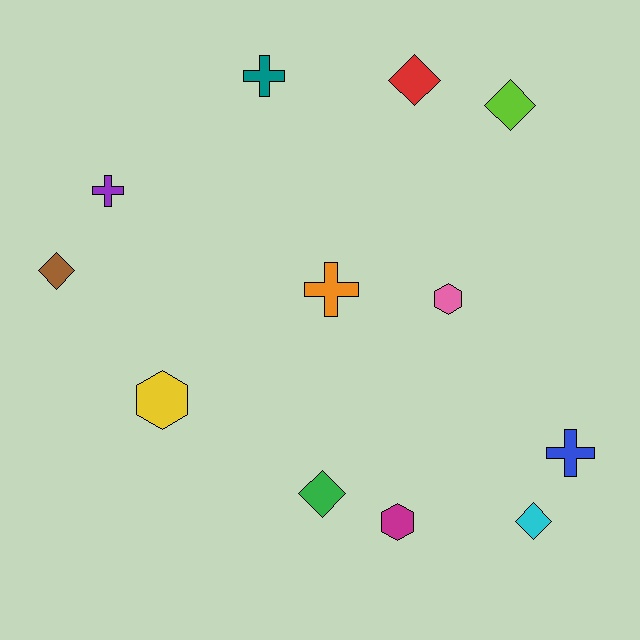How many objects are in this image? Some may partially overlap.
There are 12 objects.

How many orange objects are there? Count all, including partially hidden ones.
There is 1 orange object.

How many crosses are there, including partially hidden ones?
There are 4 crosses.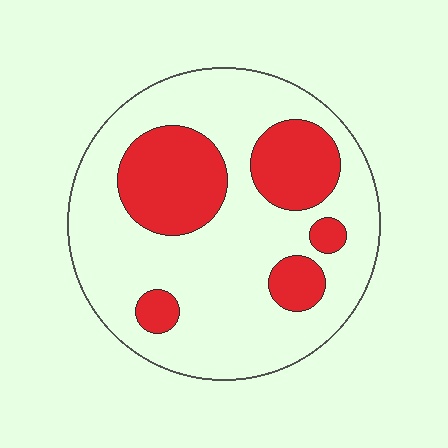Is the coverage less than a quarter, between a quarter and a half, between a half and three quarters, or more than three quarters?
Between a quarter and a half.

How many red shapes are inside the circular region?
5.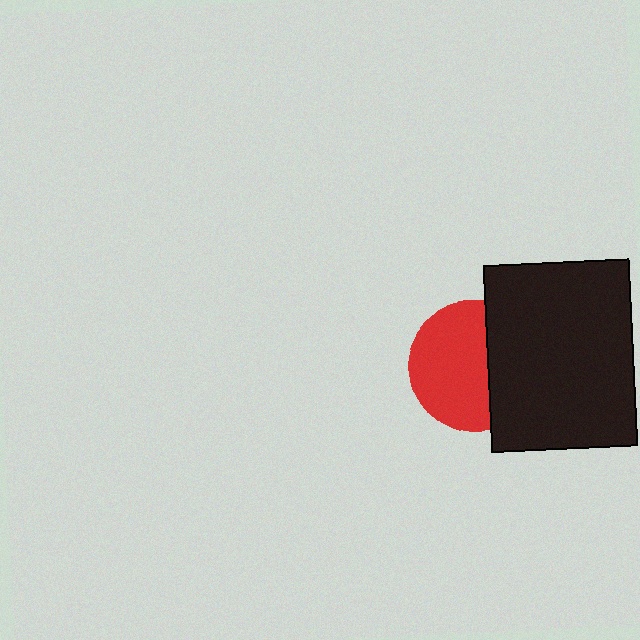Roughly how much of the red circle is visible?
About half of it is visible (roughly 63%).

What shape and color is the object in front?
The object in front is a black rectangle.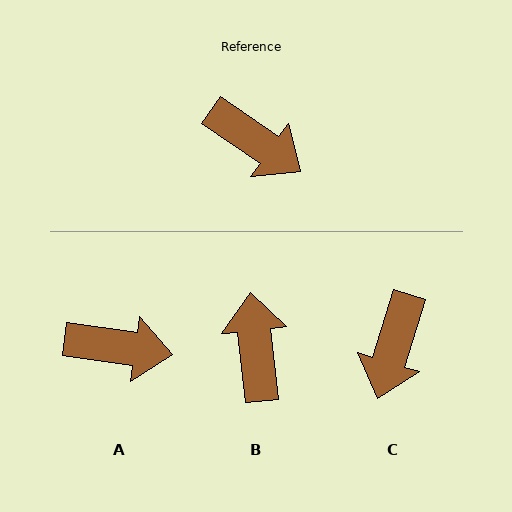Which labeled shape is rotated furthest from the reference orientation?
B, about 131 degrees away.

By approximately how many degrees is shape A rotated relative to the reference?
Approximately 27 degrees counter-clockwise.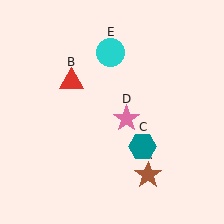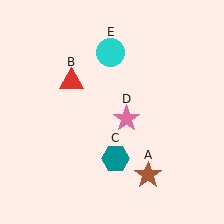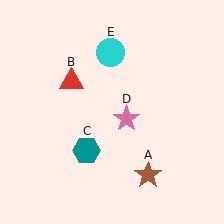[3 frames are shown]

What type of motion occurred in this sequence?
The teal hexagon (object C) rotated clockwise around the center of the scene.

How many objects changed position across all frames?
1 object changed position: teal hexagon (object C).